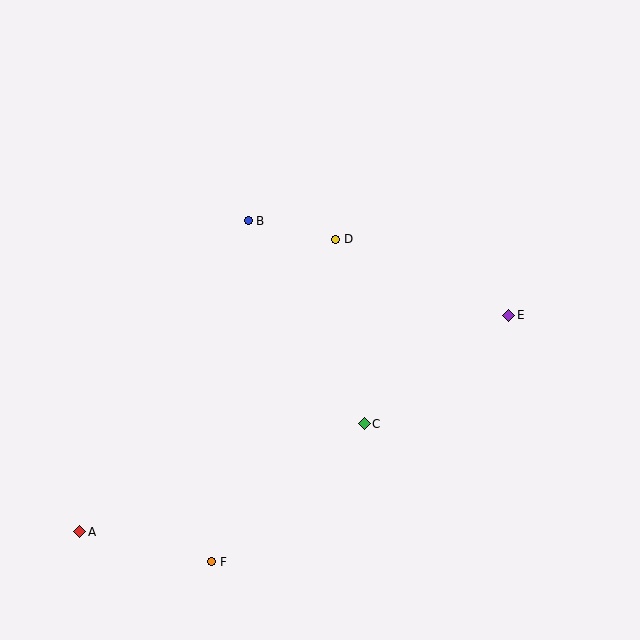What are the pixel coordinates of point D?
Point D is at (336, 239).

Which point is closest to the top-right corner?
Point E is closest to the top-right corner.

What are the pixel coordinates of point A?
Point A is at (80, 532).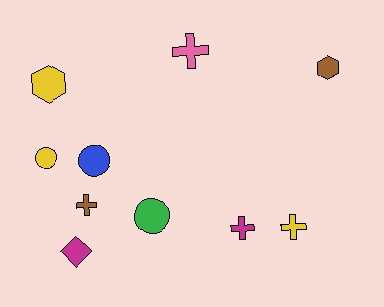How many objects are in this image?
There are 10 objects.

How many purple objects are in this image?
There are no purple objects.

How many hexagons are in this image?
There are 2 hexagons.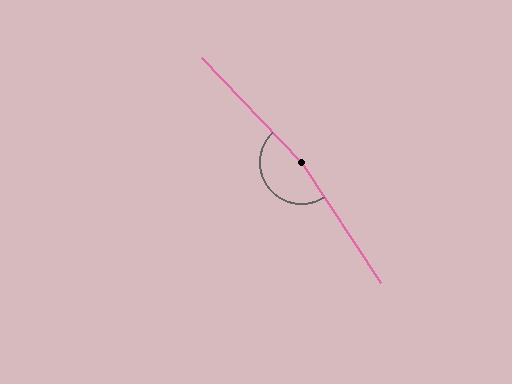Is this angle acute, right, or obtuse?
It is obtuse.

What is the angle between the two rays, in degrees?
Approximately 170 degrees.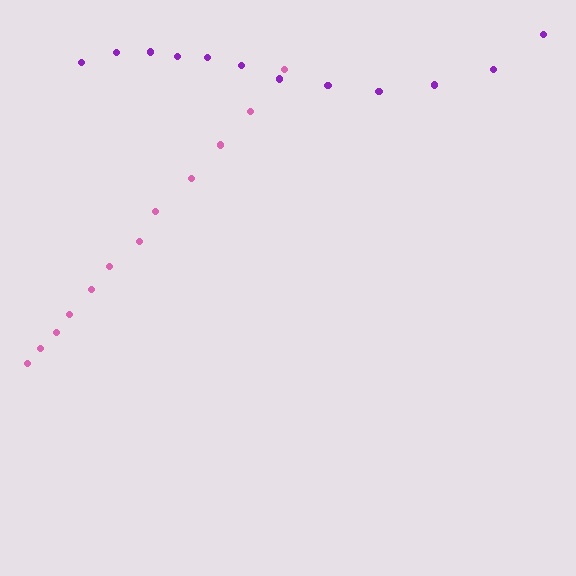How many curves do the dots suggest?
There are 2 distinct paths.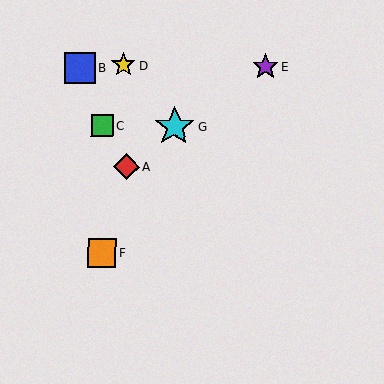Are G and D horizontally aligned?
No, G is at y≈126 and D is at y≈65.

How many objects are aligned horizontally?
2 objects (C, G) are aligned horizontally.